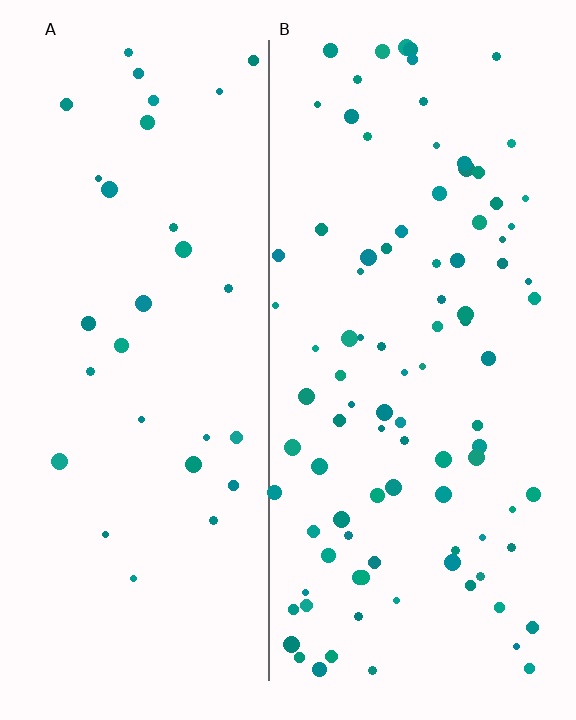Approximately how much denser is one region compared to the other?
Approximately 3.1× — region B over region A.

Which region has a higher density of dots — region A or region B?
B (the right).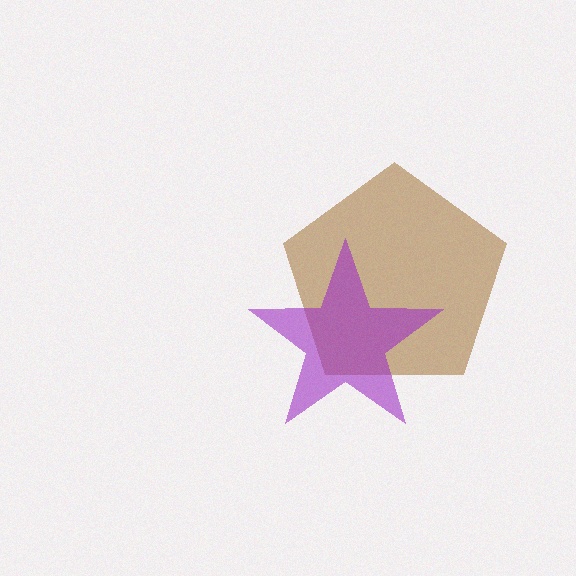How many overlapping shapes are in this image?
There are 2 overlapping shapes in the image.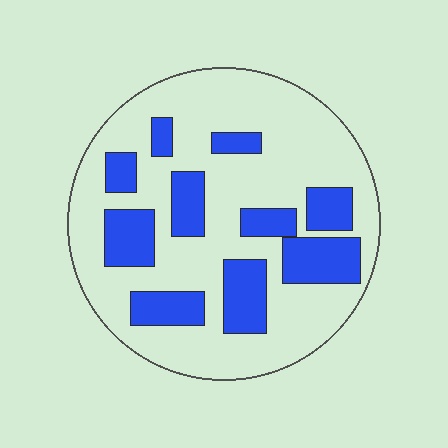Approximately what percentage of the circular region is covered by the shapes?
Approximately 30%.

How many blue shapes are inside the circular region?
10.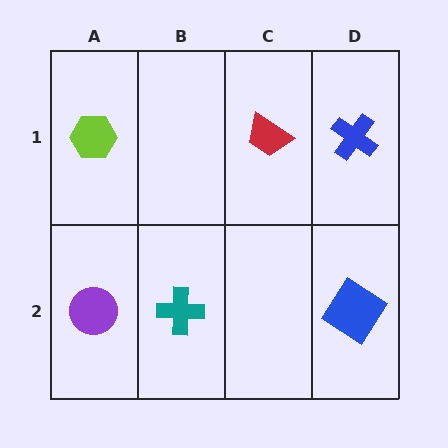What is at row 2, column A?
A purple circle.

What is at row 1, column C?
A red trapezoid.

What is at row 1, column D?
A blue cross.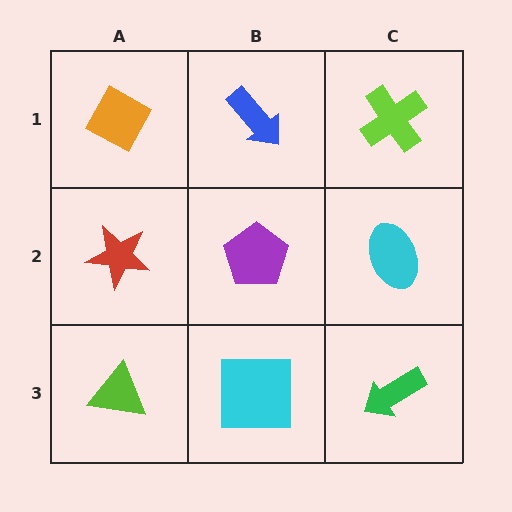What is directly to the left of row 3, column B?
A lime triangle.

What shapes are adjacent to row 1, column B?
A purple pentagon (row 2, column B), an orange diamond (row 1, column A), a lime cross (row 1, column C).